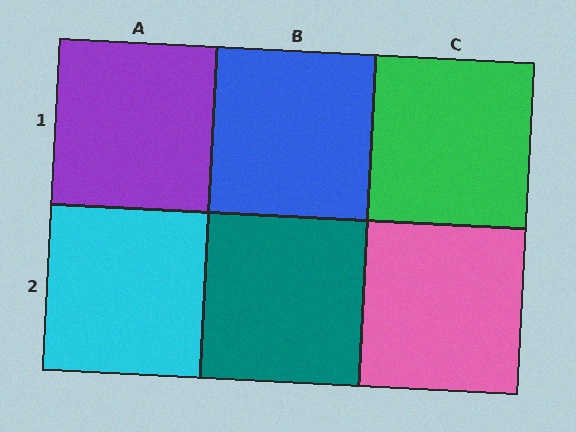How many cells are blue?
1 cell is blue.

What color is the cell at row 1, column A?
Purple.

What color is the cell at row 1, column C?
Green.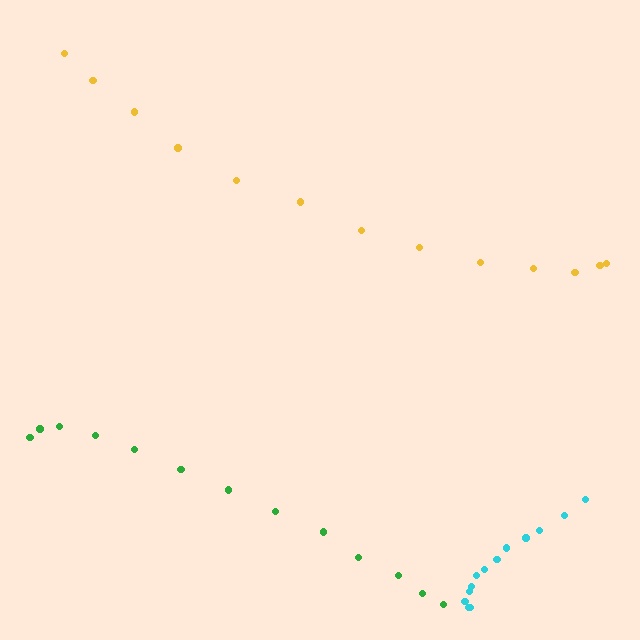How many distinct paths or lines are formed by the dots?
There are 3 distinct paths.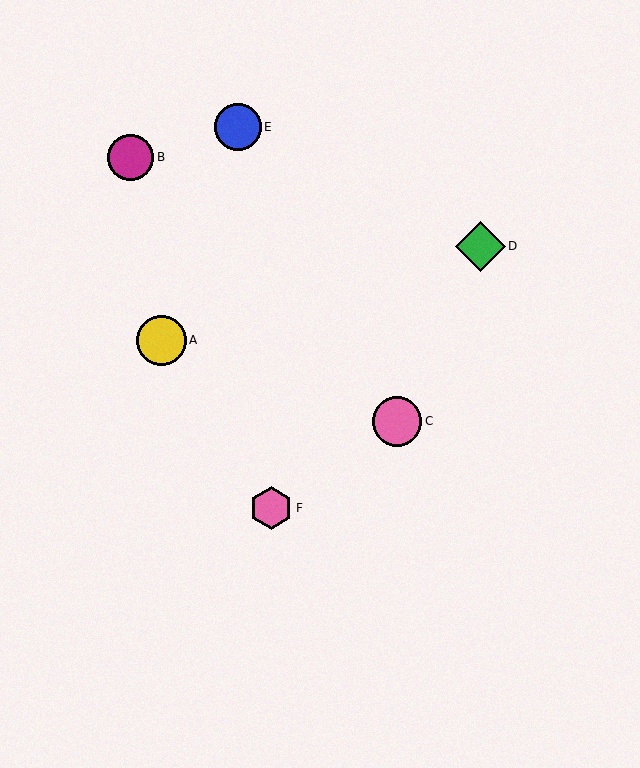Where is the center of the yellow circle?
The center of the yellow circle is at (161, 340).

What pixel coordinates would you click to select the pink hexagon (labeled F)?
Click at (271, 508) to select the pink hexagon F.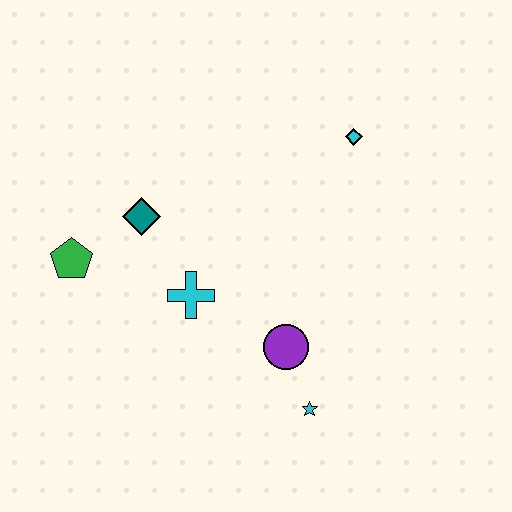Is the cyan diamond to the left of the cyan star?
No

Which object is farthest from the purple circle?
The green pentagon is farthest from the purple circle.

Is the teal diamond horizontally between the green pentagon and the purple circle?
Yes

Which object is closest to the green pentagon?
The teal diamond is closest to the green pentagon.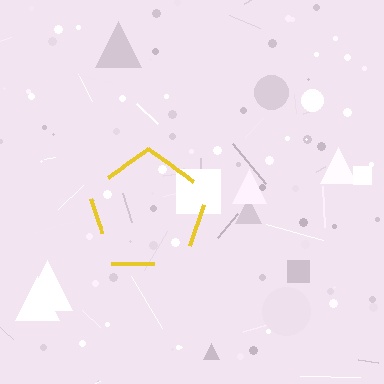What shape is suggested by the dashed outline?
The dashed outline suggests a pentagon.